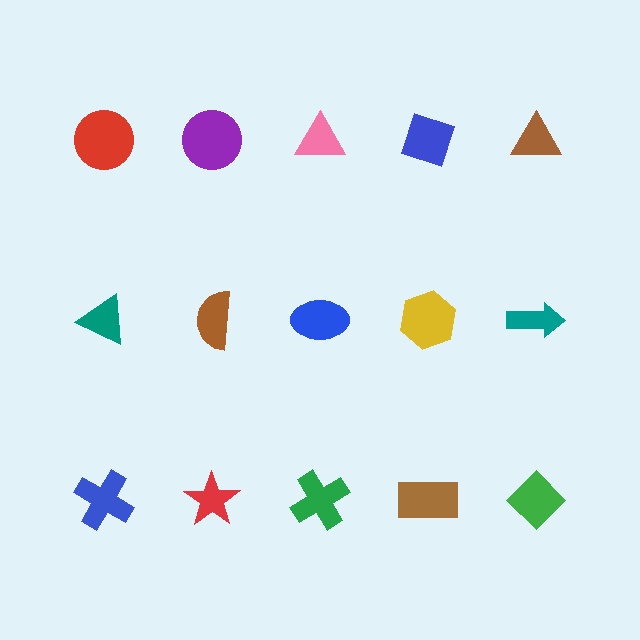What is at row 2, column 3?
A blue ellipse.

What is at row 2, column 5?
A teal arrow.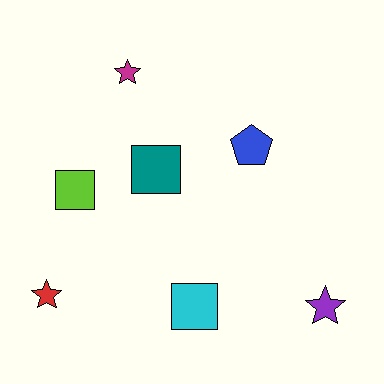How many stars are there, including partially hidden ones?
There are 3 stars.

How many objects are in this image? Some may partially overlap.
There are 7 objects.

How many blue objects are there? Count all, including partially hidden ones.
There is 1 blue object.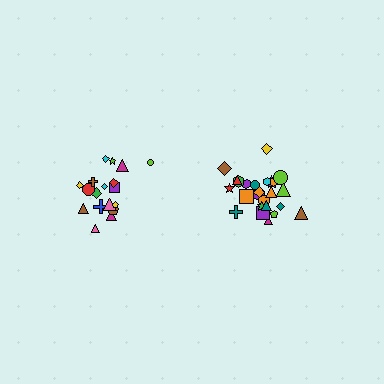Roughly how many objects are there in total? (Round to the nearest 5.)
Roughly 45 objects in total.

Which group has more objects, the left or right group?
The right group.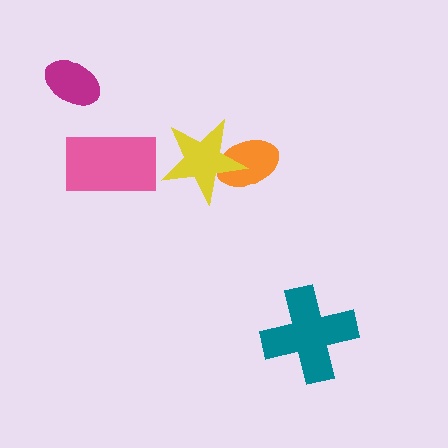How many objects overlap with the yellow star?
1 object overlaps with the yellow star.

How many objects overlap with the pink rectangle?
0 objects overlap with the pink rectangle.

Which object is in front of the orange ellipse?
The yellow star is in front of the orange ellipse.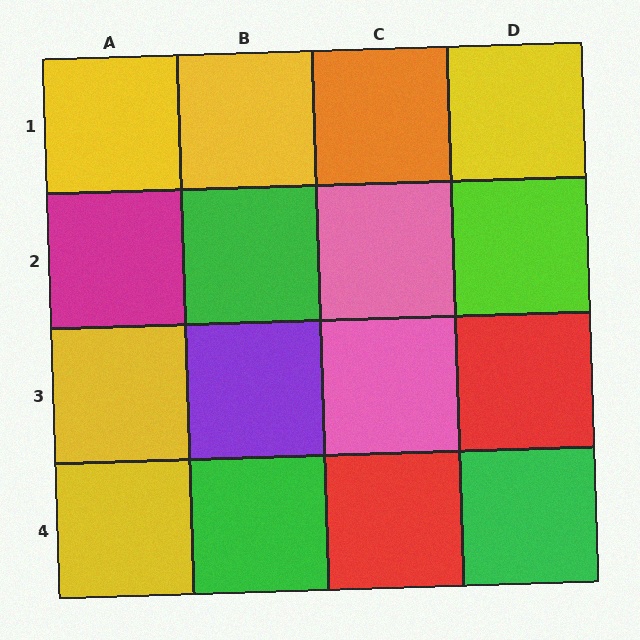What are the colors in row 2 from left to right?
Magenta, green, pink, lime.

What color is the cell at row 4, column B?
Green.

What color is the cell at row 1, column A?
Yellow.